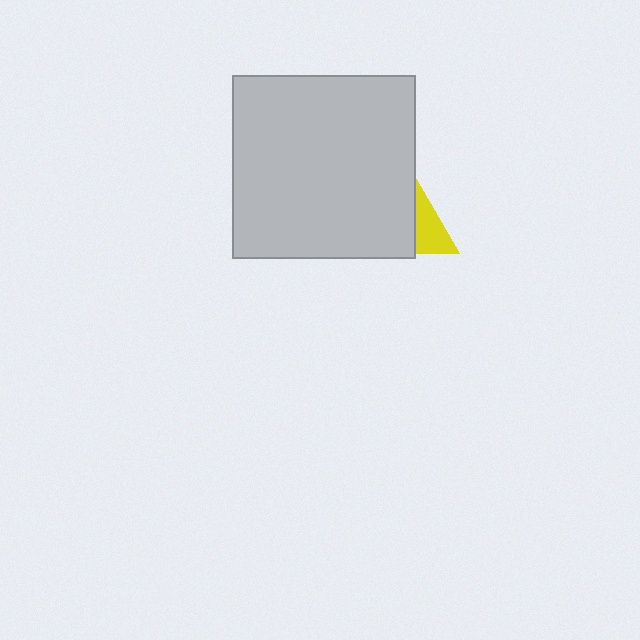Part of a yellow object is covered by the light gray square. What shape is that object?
It is a triangle.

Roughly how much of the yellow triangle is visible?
A small part of it is visible (roughly 39%).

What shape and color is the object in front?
The object in front is a light gray square.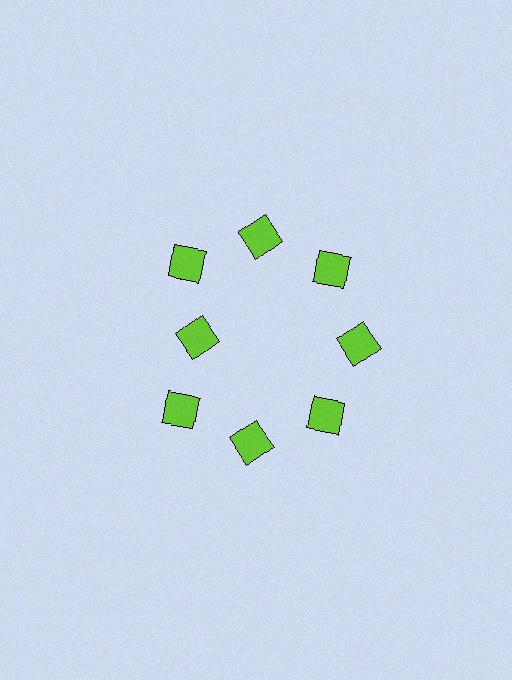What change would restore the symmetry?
The symmetry would be restored by moving it outward, back onto the ring so that all 8 diamonds sit at equal angles and equal distance from the center.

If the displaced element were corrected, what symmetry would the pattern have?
It would have 8-fold rotational symmetry — the pattern would map onto itself every 45 degrees.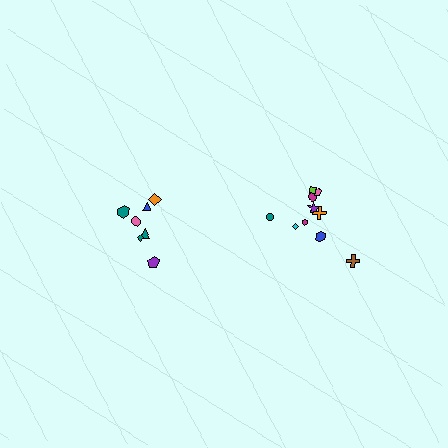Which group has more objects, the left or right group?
The right group.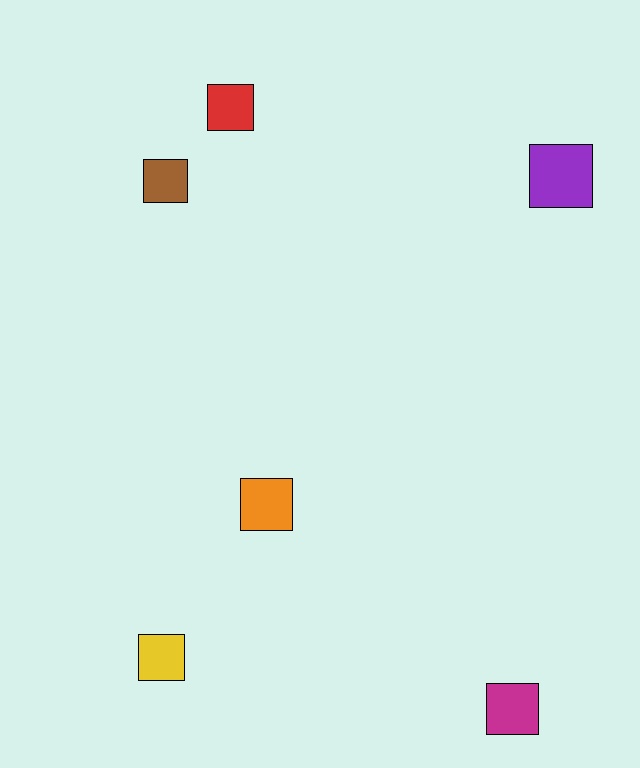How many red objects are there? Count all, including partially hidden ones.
There is 1 red object.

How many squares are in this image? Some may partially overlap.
There are 6 squares.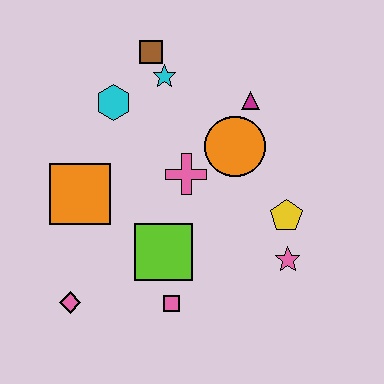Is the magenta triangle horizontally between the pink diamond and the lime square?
No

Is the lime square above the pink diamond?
Yes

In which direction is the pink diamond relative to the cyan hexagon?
The pink diamond is below the cyan hexagon.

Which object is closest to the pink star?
The yellow pentagon is closest to the pink star.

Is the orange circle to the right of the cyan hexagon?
Yes